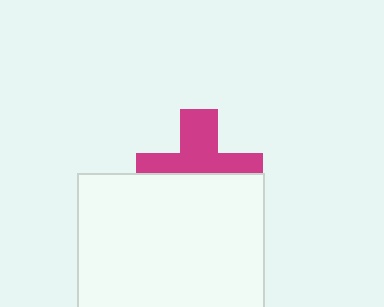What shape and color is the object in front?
The object in front is a white square.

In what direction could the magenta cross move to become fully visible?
The magenta cross could move up. That would shift it out from behind the white square entirely.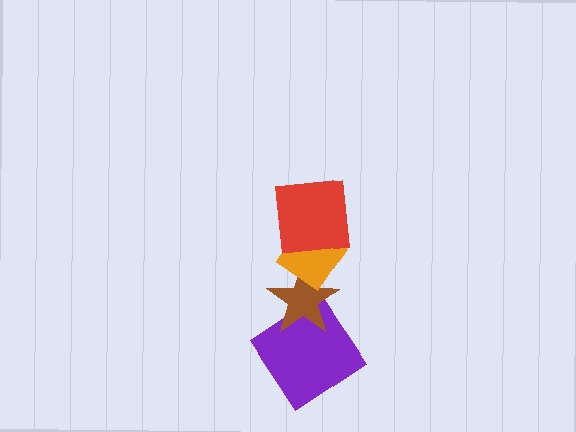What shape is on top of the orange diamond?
The red square is on top of the orange diamond.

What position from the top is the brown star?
The brown star is 3rd from the top.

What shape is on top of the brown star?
The orange diamond is on top of the brown star.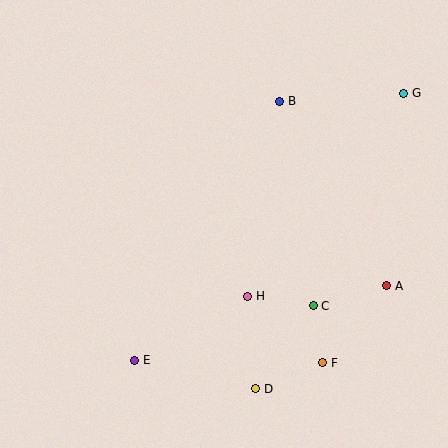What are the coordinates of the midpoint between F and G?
The midpoint between F and G is at (363, 228).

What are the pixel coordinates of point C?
Point C is at (313, 306).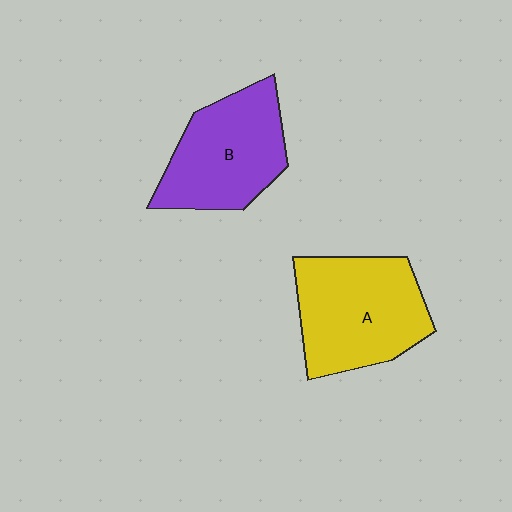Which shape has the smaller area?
Shape B (purple).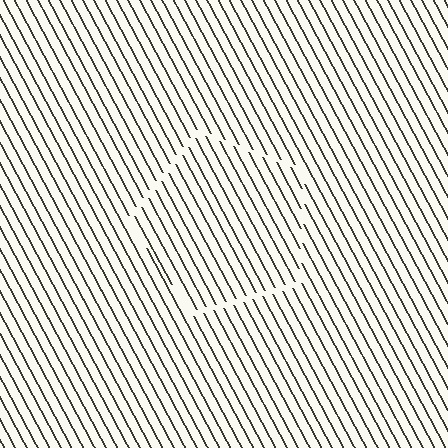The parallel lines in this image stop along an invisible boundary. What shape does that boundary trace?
An illusory pentagon. The interior of the shape contains the same grating, shifted by half a period — the contour is defined by the phase discontinuity where line-ends from the inner and outer gratings abut.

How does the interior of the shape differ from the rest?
The interior of the shape contains the same grating, shifted by half a period — the contour is defined by the phase discontinuity where line-ends from the inner and outer gratings abut.